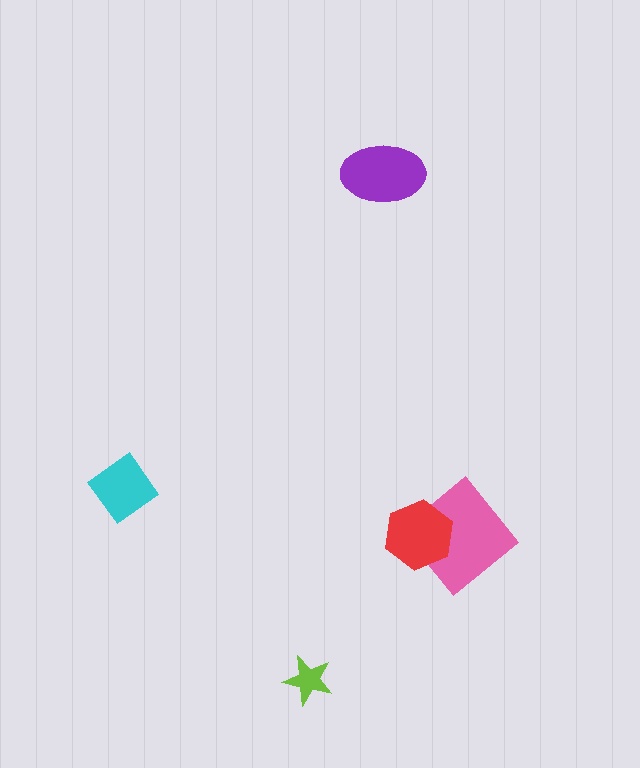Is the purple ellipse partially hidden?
No, no other shape covers it.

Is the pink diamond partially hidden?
Yes, it is partially covered by another shape.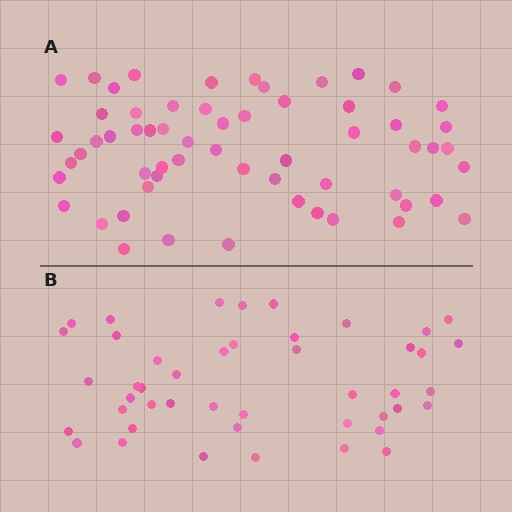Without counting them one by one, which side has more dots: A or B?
Region A (the top region) has more dots.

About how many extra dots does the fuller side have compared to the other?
Region A has approximately 15 more dots than region B.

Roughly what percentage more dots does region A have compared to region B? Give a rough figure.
About 35% more.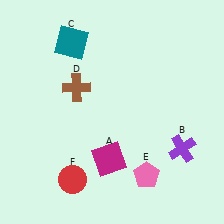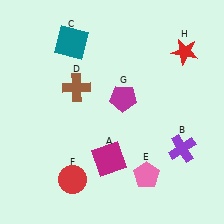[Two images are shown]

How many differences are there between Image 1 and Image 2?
There are 2 differences between the two images.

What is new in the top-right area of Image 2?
A red star (H) was added in the top-right area of Image 2.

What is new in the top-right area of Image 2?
A magenta pentagon (G) was added in the top-right area of Image 2.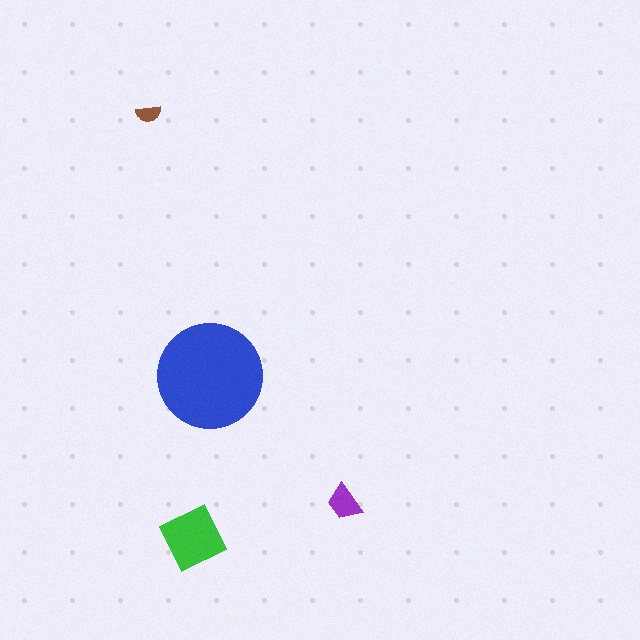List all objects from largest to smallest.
The blue circle, the green diamond, the purple trapezoid, the brown semicircle.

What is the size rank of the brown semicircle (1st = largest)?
4th.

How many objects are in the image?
There are 4 objects in the image.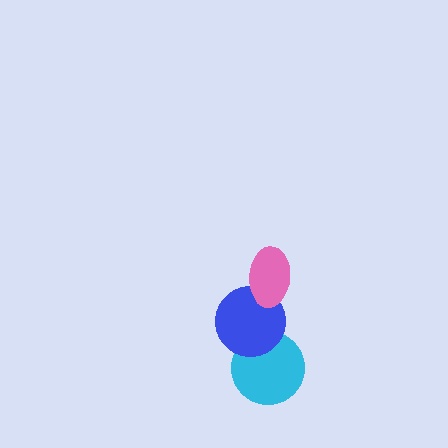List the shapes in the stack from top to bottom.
From top to bottom: the pink ellipse, the blue circle, the cyan circle.